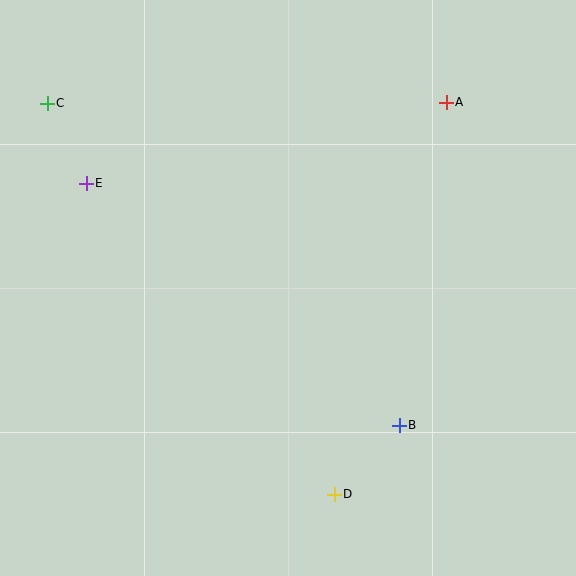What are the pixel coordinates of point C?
Point C is at (47, 103).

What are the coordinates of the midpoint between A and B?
The midpoint between A and B is at (423, 264).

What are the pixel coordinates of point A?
Point A is at (446, 102).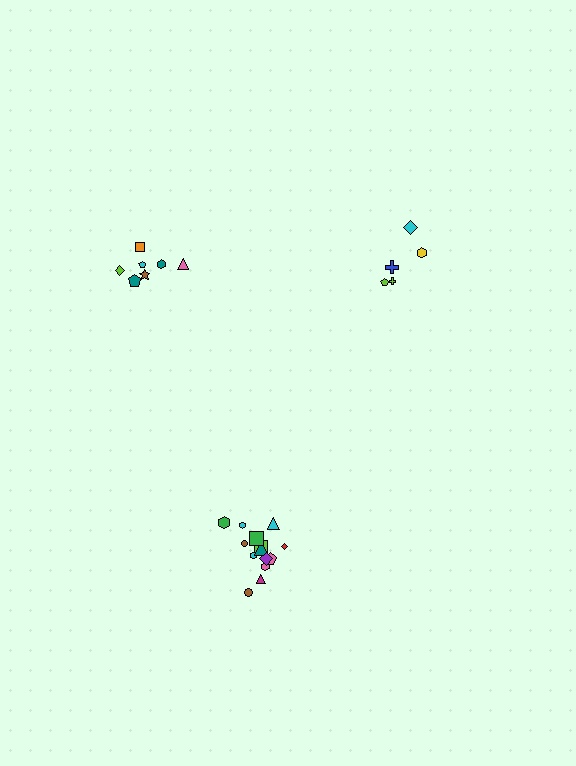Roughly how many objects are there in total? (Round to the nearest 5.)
Roughly 25 objects in total.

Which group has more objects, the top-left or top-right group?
The top-left group.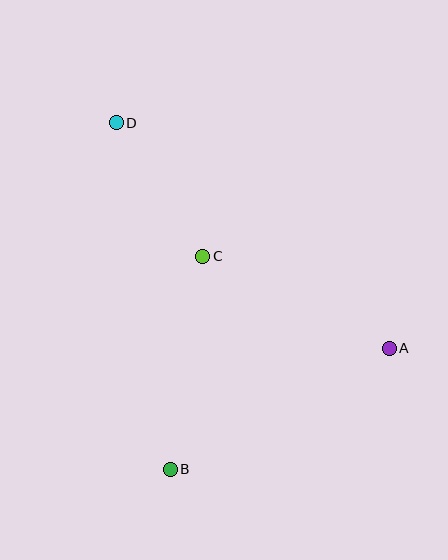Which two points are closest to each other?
Points C and D are closest to each other.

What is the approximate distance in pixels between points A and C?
The distance between A and C is approximately 208 pixels.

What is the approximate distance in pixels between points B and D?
The distance between B and D is approximately 351 pixels.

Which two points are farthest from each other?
Points A and D are farthest from each other.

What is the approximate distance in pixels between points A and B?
The distance between A and B is approximately 250 pixels.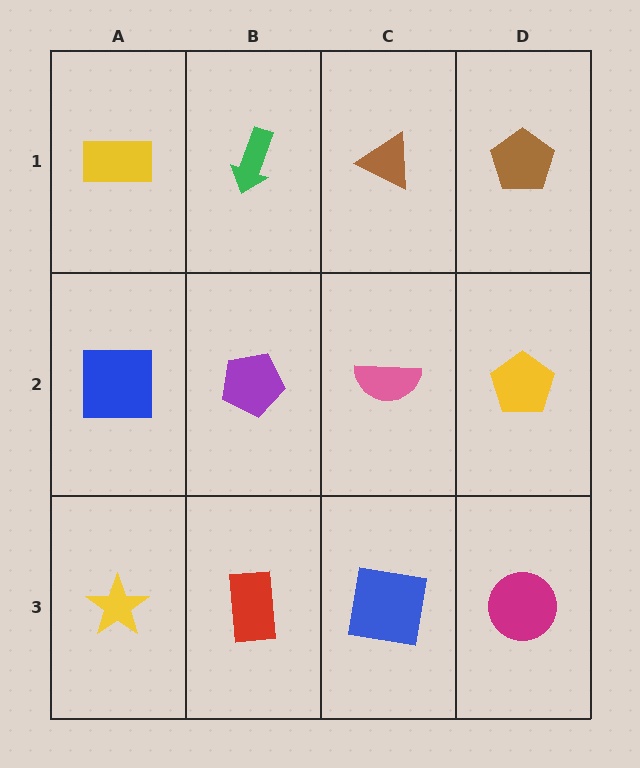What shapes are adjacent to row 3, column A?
A blue square (row 2, column A), a red rectangle (row 3, column B).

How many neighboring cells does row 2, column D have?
3.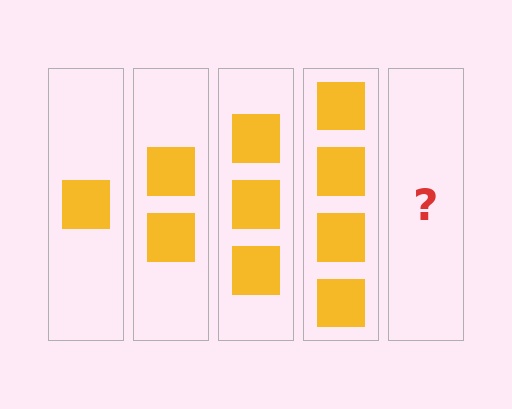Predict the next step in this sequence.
The next step is 5 squares.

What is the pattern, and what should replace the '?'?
The pattern is that each step adds one more square. The '?' should be 5 squares.